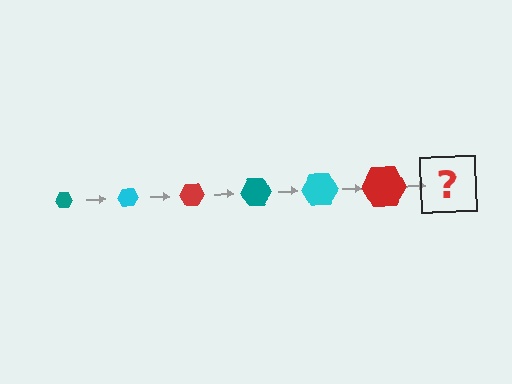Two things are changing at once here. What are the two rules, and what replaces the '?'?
The two rules are that the hexagon grows larger each step and the color cycles through teal, cyan, and red. The '?' should be a teal hexagon, larger than the previous one.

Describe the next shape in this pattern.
It should be a teal hexagon, larger than the previous one.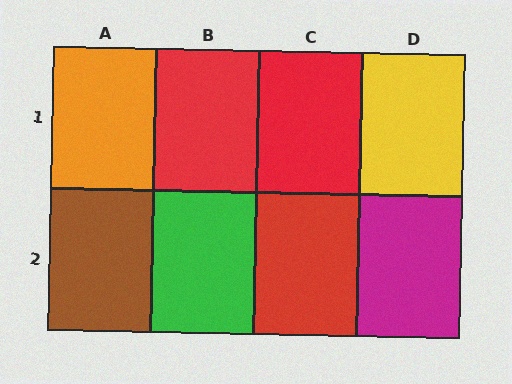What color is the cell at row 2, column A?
Brown.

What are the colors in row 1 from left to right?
Orange, red, red, yellow.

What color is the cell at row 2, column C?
Red.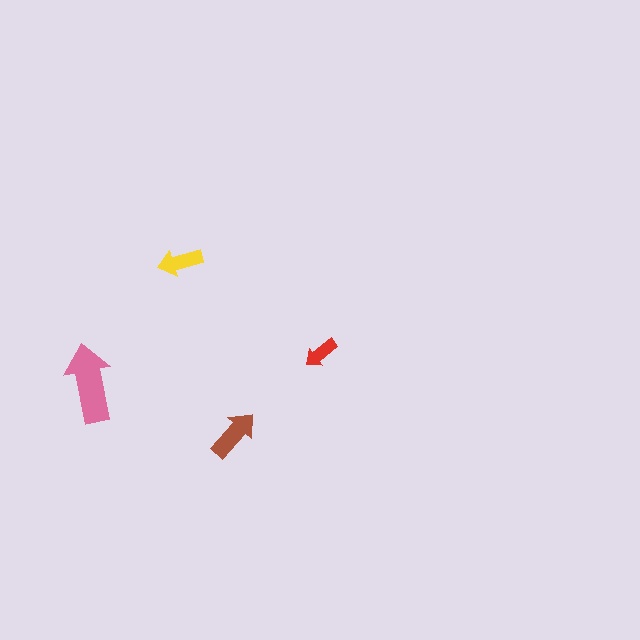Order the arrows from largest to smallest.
the pink one, the brown one, the yellow one, the red one.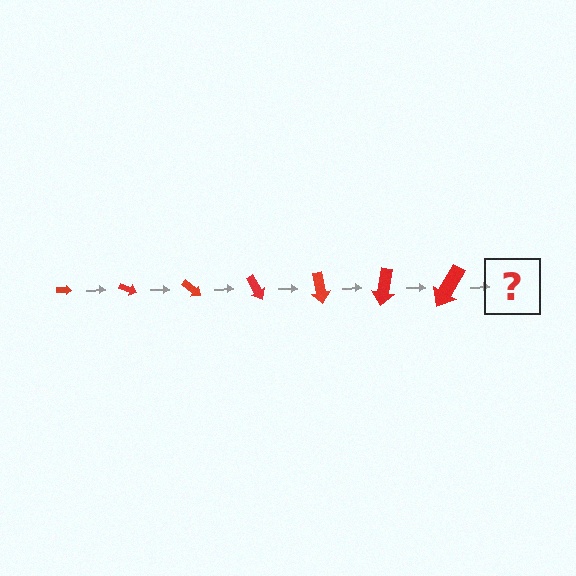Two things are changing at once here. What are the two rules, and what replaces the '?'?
The two rules are that the arrow grows larger each step and it rotates 20 degrees each step. The '?' should be an arrow, larger than the previous one and rotated 140 degrees from the start.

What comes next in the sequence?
The next element should be an arrow, larger than the previous one and rotated 140 degrees from the start.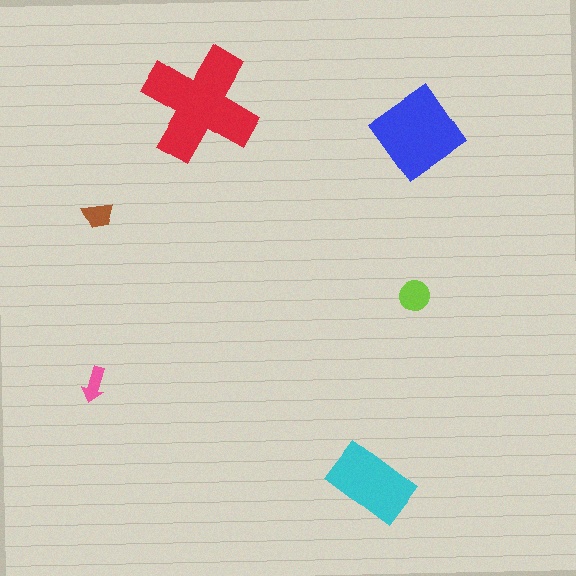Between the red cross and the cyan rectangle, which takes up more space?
The red cross.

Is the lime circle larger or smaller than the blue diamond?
Smaller.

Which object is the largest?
The red cross.